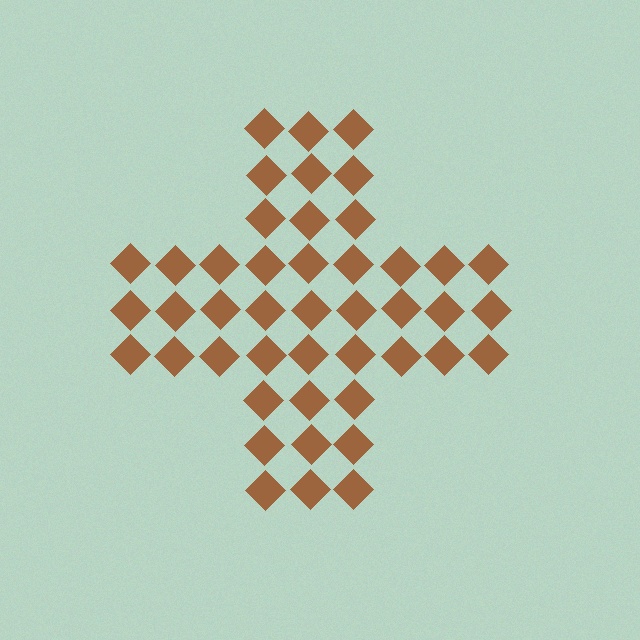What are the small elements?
The small elements are diamonds.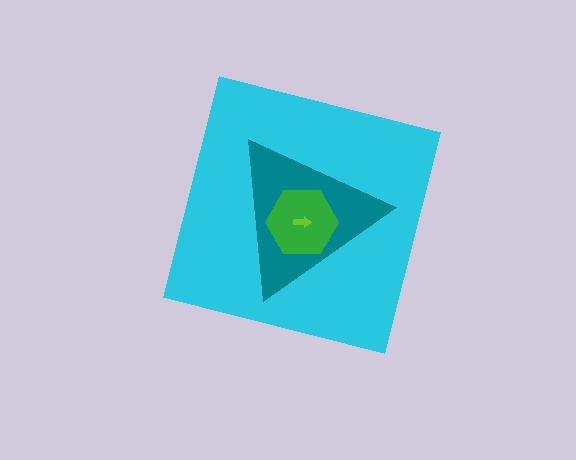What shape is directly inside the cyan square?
The teal triangle.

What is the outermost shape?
The cyan square.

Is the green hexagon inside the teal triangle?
Yes.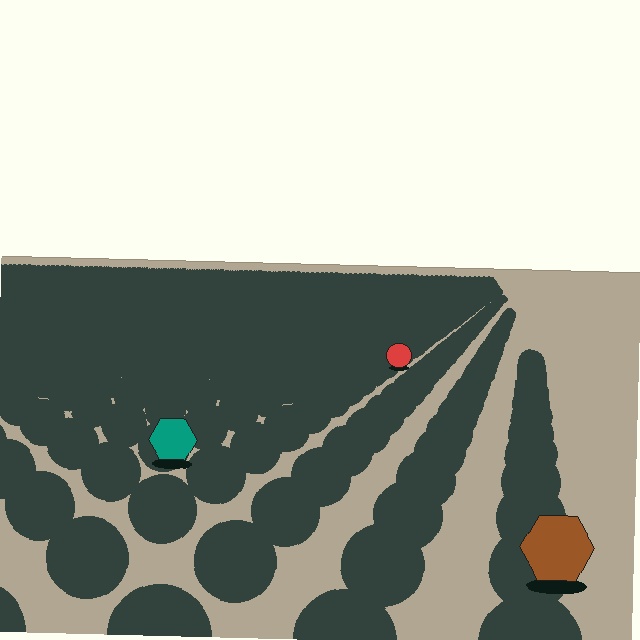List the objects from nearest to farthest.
From nearest to farthest: the brown hexagon, the teal hexagon, the red circle.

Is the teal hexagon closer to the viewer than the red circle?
Yes. The teal hexagon is closer — you can tell from the texture gradient: the ground texture is coarser near it.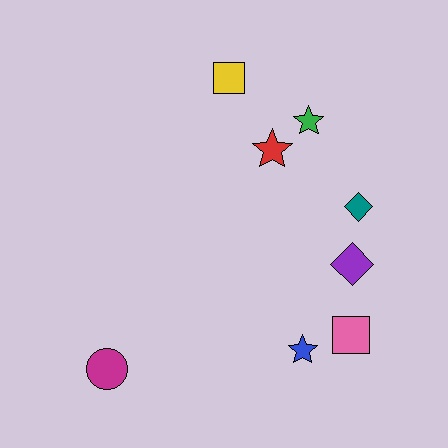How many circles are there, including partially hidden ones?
There is 1 circle.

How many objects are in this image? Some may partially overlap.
There are 8 objects.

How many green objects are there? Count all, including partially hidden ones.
There is 1 green object.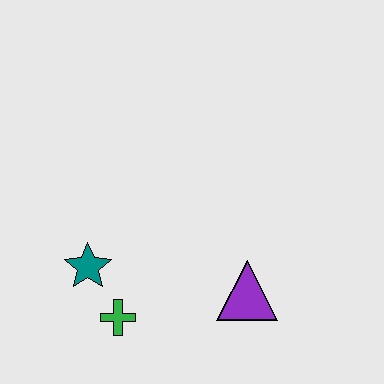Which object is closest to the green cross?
The teal star is closest to the green cross.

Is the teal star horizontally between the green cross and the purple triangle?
No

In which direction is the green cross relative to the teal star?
The green cross is below the teal star.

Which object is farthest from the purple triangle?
The teal star is farthest from the purple triangle.